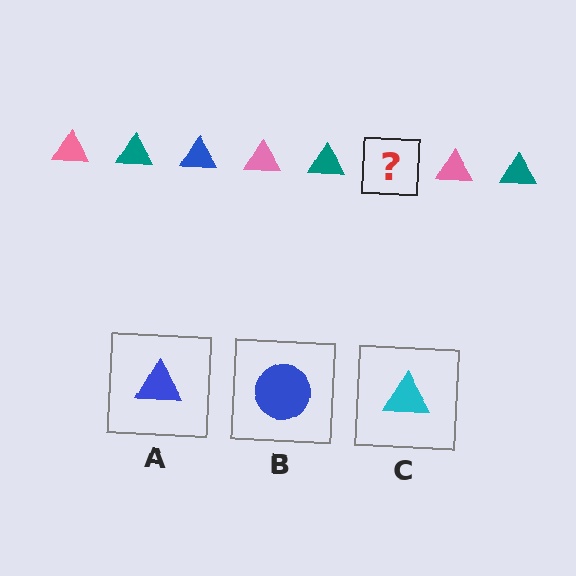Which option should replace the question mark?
Option A.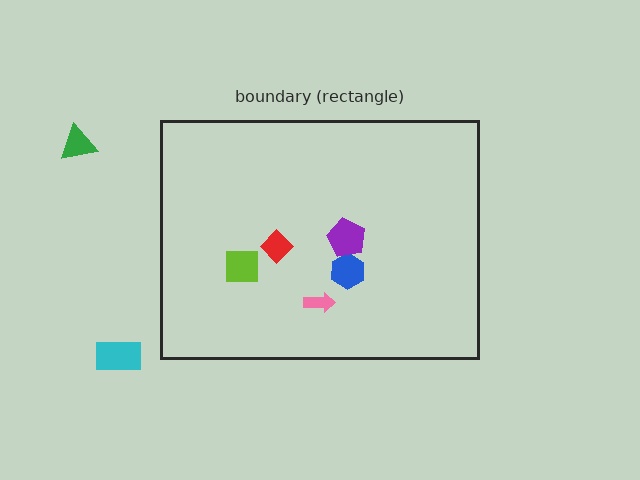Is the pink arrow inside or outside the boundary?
Inside.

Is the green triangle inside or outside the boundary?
Outside.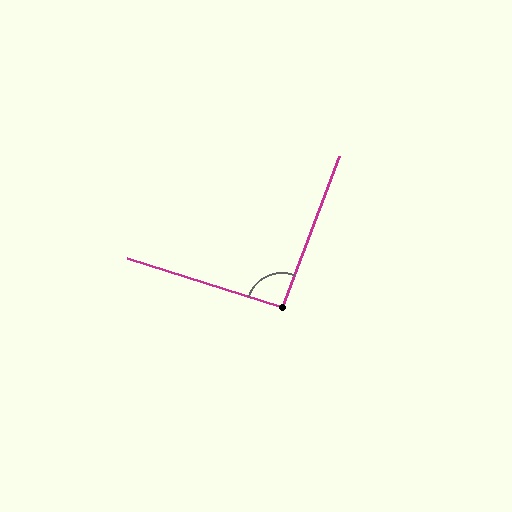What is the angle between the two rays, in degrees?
Approximately 93 degrees.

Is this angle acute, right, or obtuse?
It is approximately a right angle.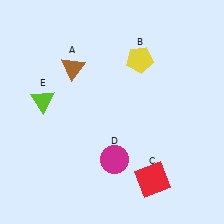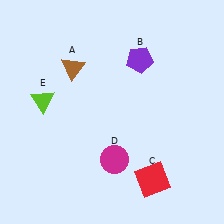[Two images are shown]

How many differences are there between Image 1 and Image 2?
There is 1 difference between the two images.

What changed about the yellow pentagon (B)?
In Image 1, B is yellow. In Image 2, it changed to purple.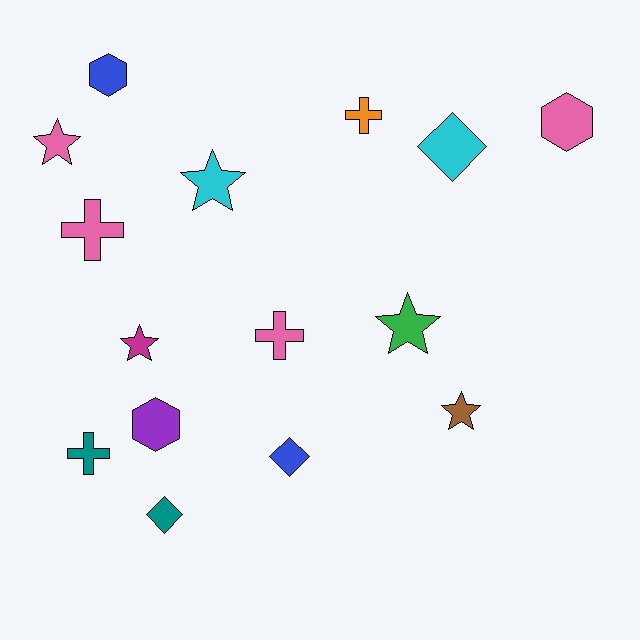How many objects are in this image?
There are 15 objects.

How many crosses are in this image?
There are 4 crosses.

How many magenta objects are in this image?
There is 1 magenta object.